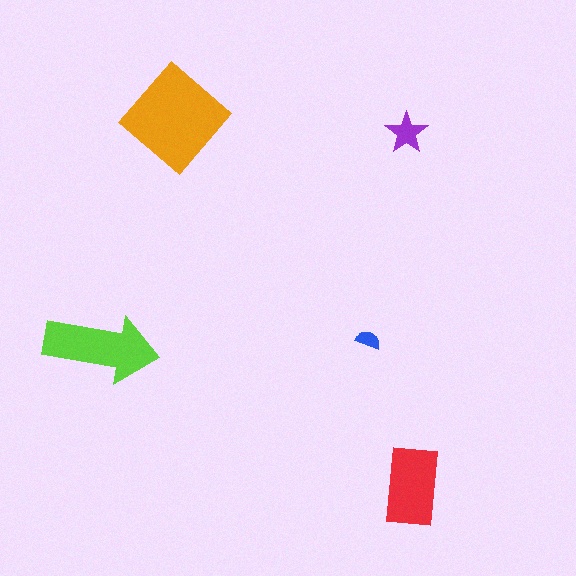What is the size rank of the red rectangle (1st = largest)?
3rd.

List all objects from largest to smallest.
The orange diamond, the lime arrow, the red rectangle, the purple star, the blue semicircle.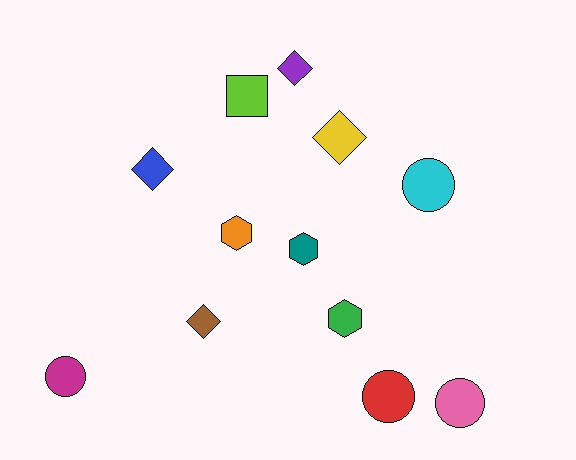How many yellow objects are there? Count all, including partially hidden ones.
There is 1 yellow object.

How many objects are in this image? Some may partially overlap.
There are 12 objects.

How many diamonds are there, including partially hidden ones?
There are 4 diamonds.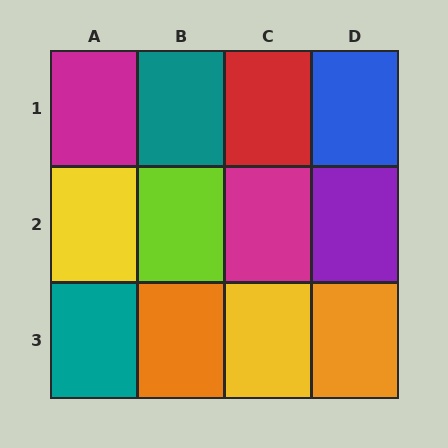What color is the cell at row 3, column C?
Yellow.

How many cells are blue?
1 cell is blue.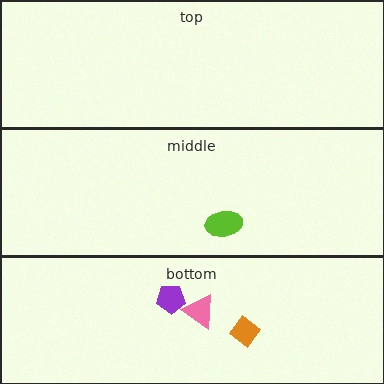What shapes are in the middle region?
The lime ellipse.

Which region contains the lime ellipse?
The middle region.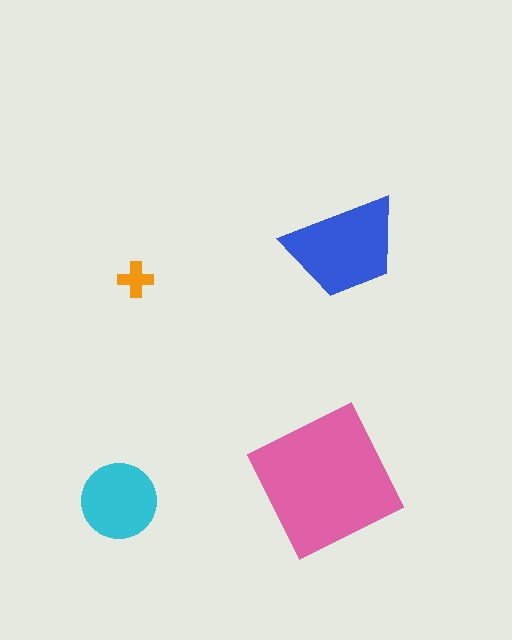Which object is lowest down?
The cyan circle is bottommost.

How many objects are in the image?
There are 4 objects in the image.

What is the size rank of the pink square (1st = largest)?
1st.